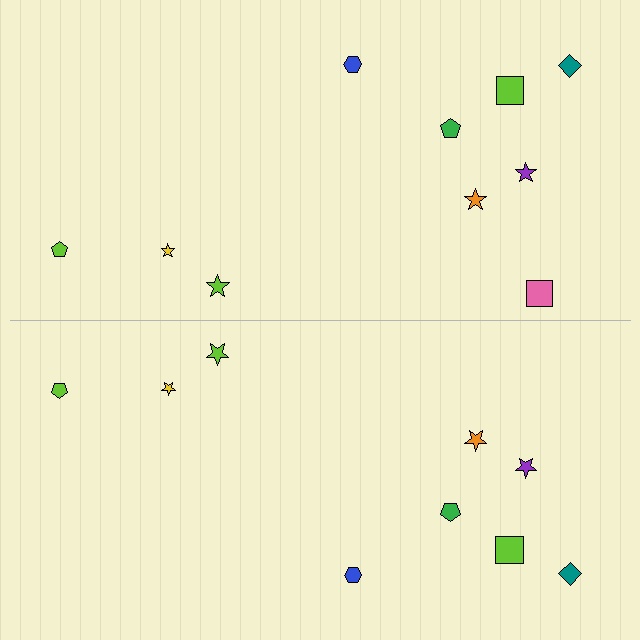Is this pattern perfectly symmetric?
No, the pattern is not perfectly symmetric. A pink square is missing from the bottom side.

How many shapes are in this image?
There are 19 shapes in this image.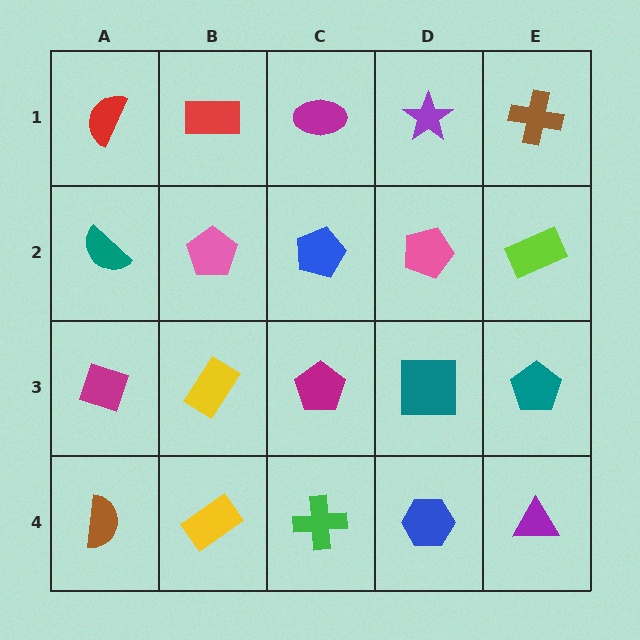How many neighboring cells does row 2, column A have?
3.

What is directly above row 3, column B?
A pink pentagon.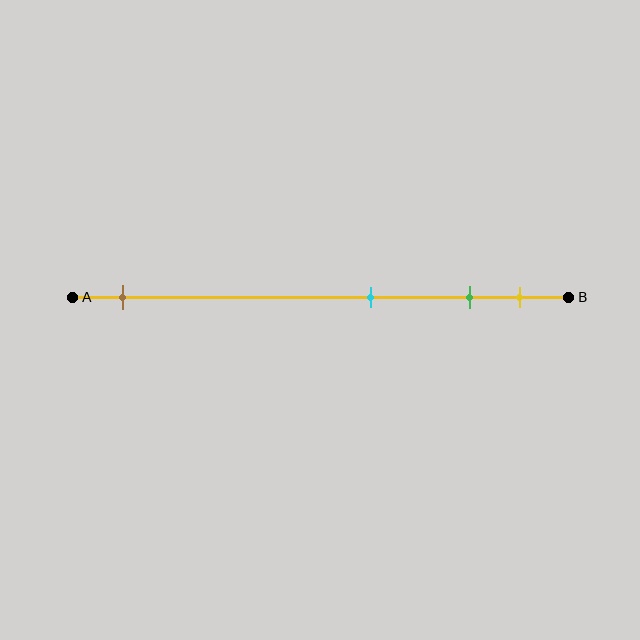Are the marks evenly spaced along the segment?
No, the marks are not evenly spaced.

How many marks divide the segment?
There are 4 marks dividing the segment.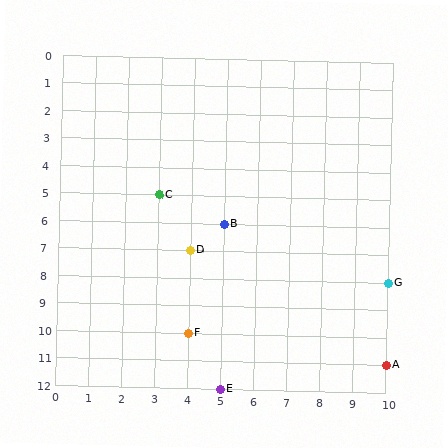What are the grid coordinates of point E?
Point E is at grid coordinates (5, 12).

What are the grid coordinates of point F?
Point F is at grid coordinates (4, 10).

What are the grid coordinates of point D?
Point D is at grid coordinates (4, 7).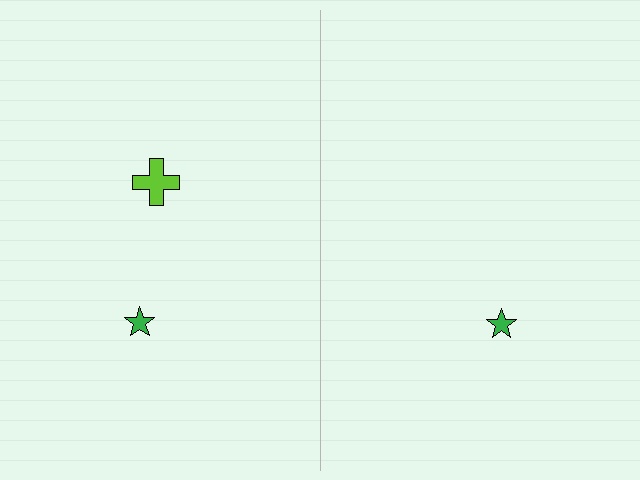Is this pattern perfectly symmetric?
No, the pattern is not perfectly symmetric. A lime cross is missing from the right side.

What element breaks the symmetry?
A lime cross is missing from the right side.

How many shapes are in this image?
There are 3 shapes in this image.